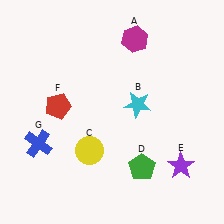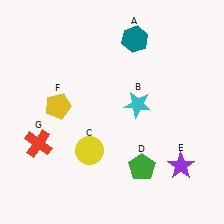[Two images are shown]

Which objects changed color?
A changed from magenta to teal. F changed from red to yellow. G changed from blue to red.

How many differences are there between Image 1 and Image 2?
There are 3 differences between the two images.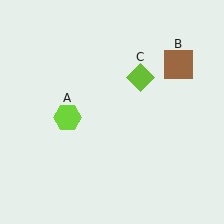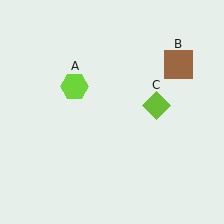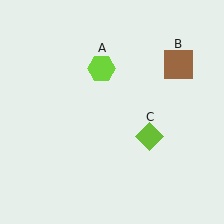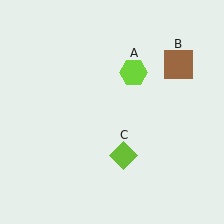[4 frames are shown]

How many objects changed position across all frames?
2 objects changed position: lime hexagon (object A), lime diamond (object C).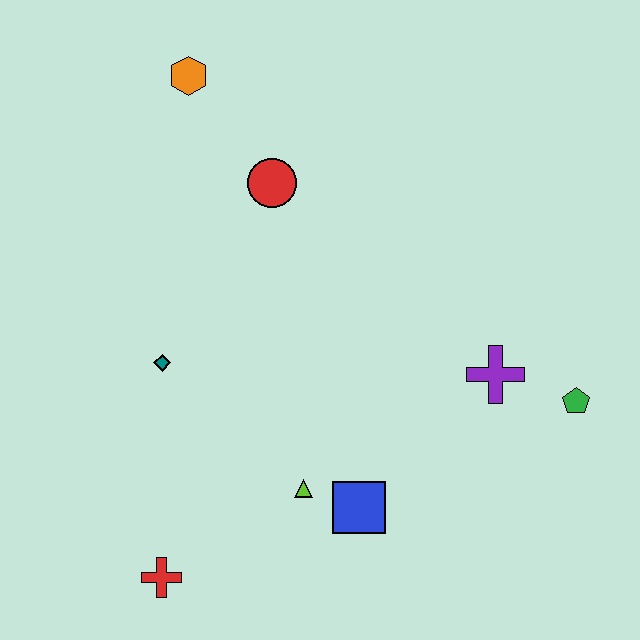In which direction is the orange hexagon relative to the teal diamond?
The orange hexagon is above the teal diamond.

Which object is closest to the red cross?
The lime triangle is closest to the red cross.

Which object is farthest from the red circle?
The red cross is farthest from the red circle.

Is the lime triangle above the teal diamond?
No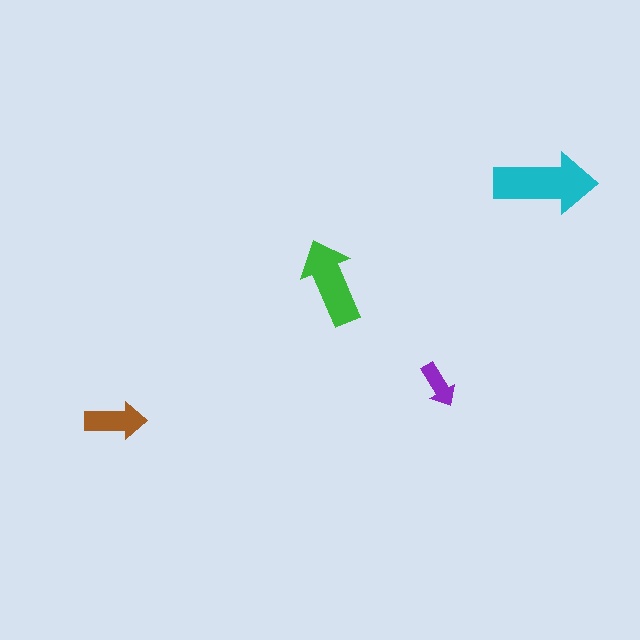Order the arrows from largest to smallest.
the cyan one, the green one, the brown one, the purple one.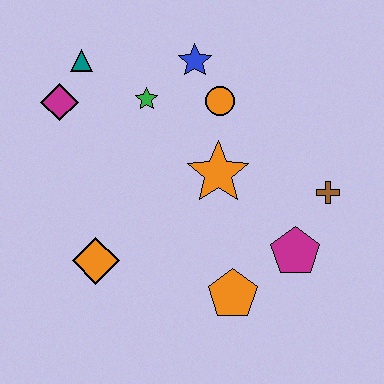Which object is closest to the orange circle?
The blue star is closest to the orange circle.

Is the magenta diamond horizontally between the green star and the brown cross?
No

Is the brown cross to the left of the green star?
No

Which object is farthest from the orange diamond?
The brown cross is farthest from the orange diamond.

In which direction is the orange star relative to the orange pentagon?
The orange star is above the orange pentagon.